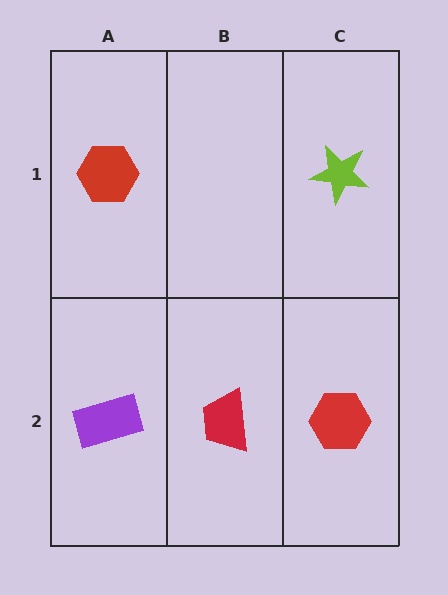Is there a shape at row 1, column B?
No, that cell is empty.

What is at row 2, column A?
A purple rectangle.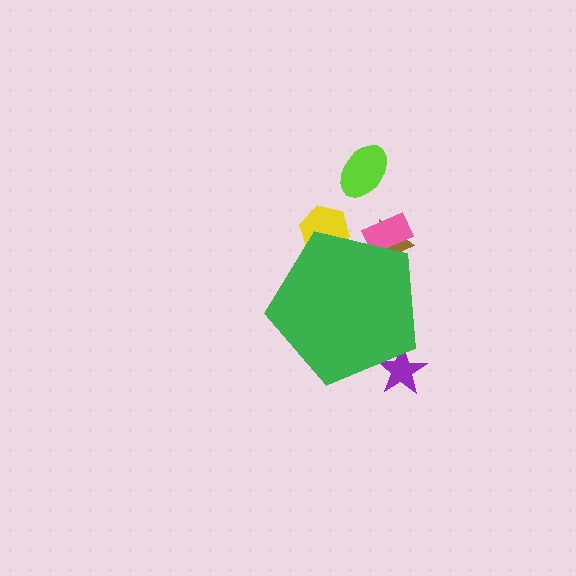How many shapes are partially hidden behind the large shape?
4 shapes are partially hidden.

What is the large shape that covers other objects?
A green pentagon.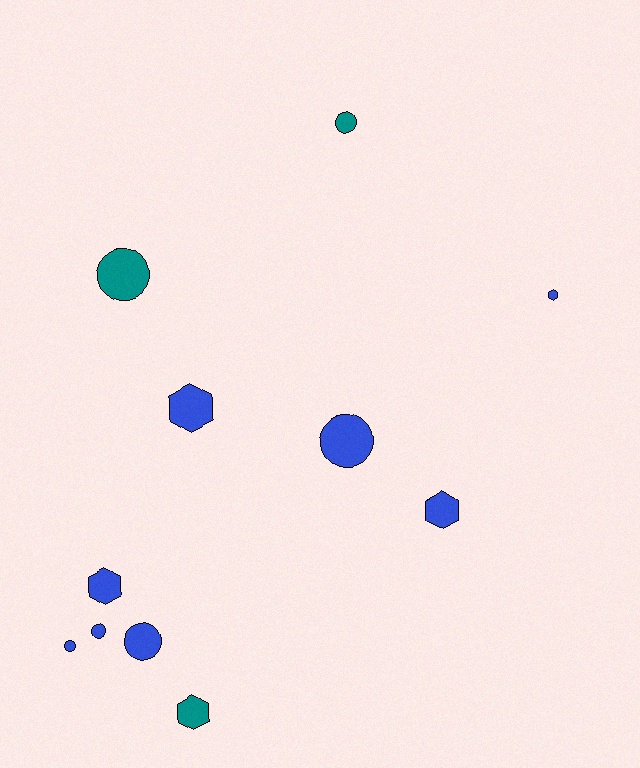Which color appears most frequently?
Blue, with 8 objects.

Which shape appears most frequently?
Circle, with 6 objects.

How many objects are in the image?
There are 11 objects.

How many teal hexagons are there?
There is 1 teal hexagon.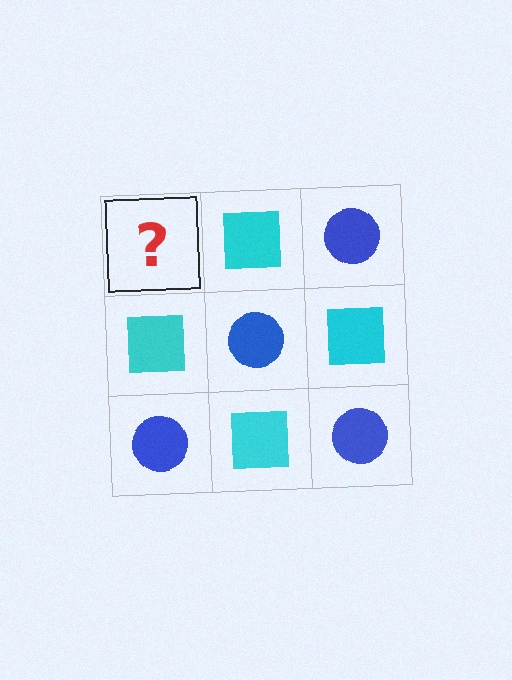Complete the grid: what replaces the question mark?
The question mark should be replaced with a blue circle.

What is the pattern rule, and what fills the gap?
The rule is that it alternates blue circle and cyan square in a checkerboard pattern. The gap should be filled with a blue circle.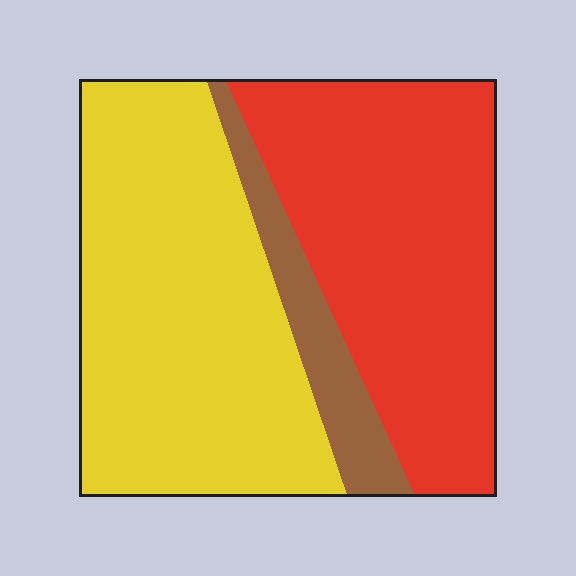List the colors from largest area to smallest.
From largest to smallest: yellow, red, brown.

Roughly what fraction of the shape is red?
Red covers 42% of the shape.